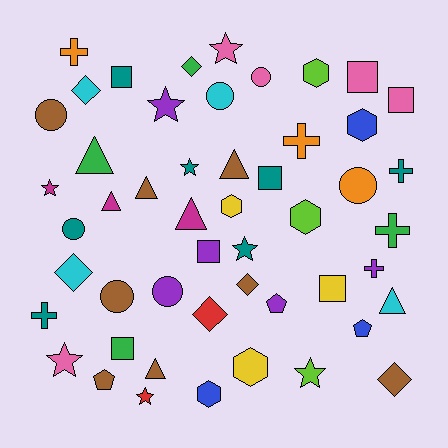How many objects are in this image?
There are 50 objects.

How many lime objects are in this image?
There are 3 lime objects.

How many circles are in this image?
There are 7 circles.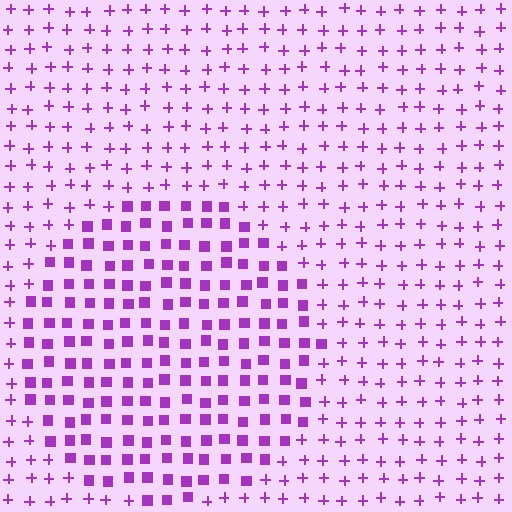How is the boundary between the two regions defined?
The boundary is defined by a change in element shape: squares inside vs. plus signs outside. All elements share the same color and spacing.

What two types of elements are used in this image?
The image uses squares inside the circle region and plus signs outside it.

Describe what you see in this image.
The image is filled with small purple elements arranged in a uniform grid. A circle-shaped region contains squares, while the surrounding area contains plus signs. The boundary is defined purely by the change in element shape.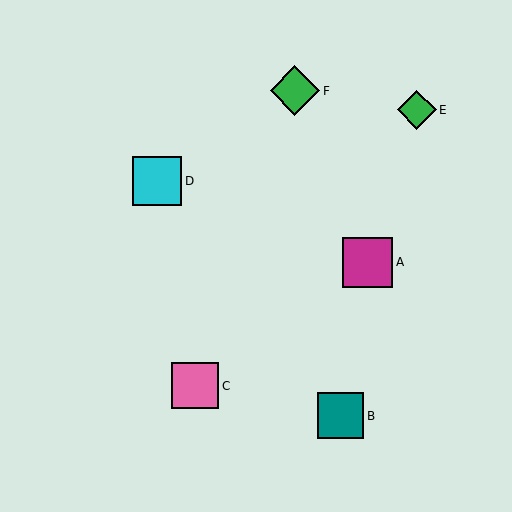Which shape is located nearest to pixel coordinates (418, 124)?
The green diamond (labeled E) at (417, 110) is nearest to that location.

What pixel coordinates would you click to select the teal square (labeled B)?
Click at (341, 416) to select the teal square B.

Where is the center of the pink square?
The center of the pink square is at (195, 386).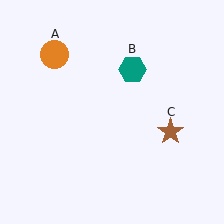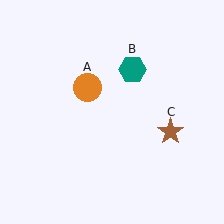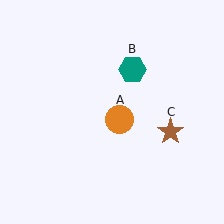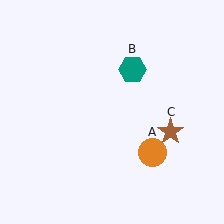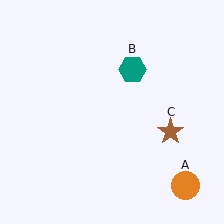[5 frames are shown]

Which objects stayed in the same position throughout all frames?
Teal hexagon (object B) and brown star (object C) remained stationary.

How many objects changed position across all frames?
1 object changed position: orange circle (object A).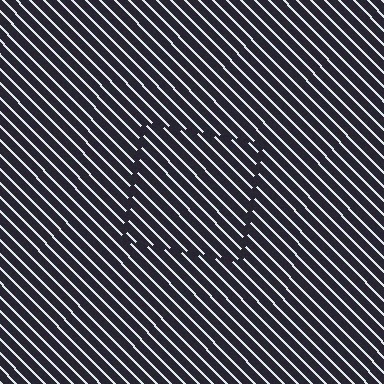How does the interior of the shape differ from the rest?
The interior of the shape contains the same grating, shifted by half a period — the contour is defined by the phase discontinuity where line-ends from the inner and outer gratings abut.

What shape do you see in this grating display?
An illusory square. The interior of the shape contains the same grating, shifted by half a period — the contour is defined by the phase discontinuity where line-ends from the inner and outer gratings abut.